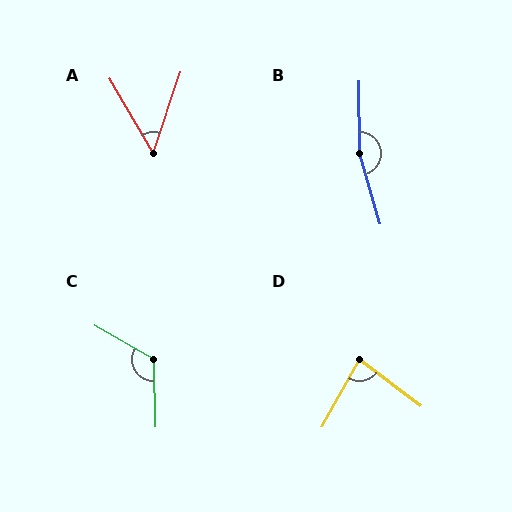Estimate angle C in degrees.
Approximately 121 degrees.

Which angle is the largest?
B, at approximately 164 degrees.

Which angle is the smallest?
A, at approximately 49 degrees.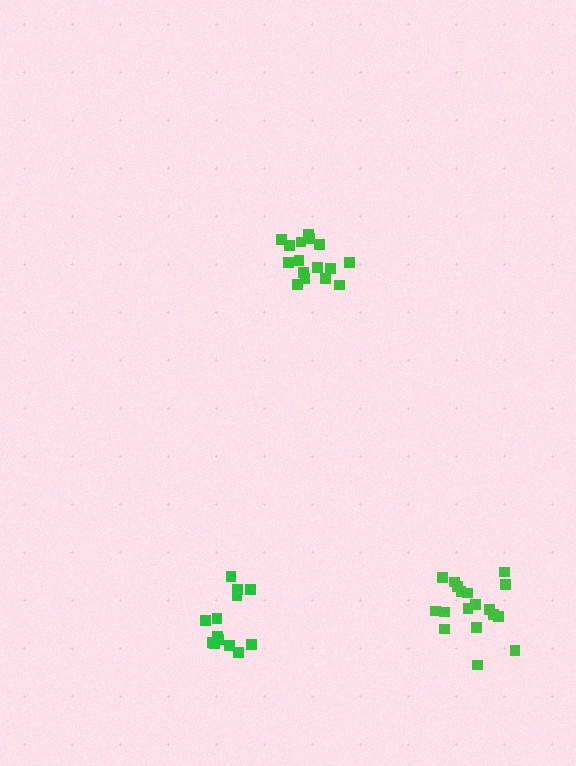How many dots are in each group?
Group 1: 17 dots, Group 2: 14 dots, Group 3: 19 dots (50 total).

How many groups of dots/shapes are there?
There are 3 groups.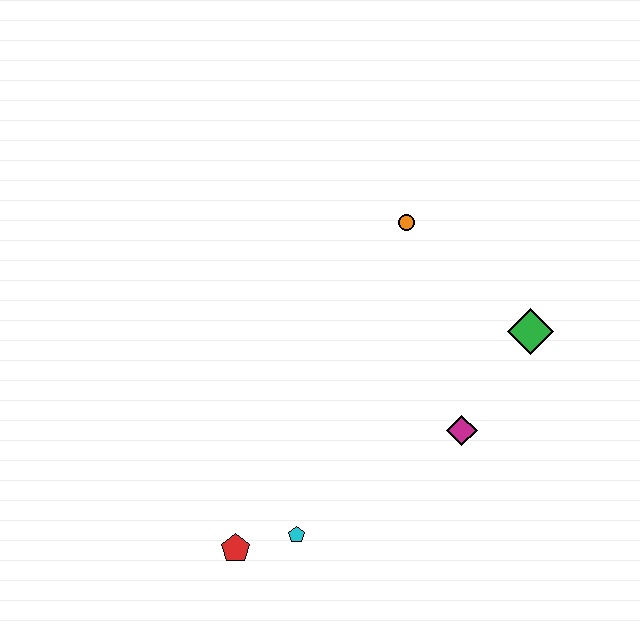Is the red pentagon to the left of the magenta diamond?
Yes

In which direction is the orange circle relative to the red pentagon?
The orange circle is above the red pentagon.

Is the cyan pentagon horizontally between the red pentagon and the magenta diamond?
Yes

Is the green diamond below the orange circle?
Yes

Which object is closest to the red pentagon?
The cyan pentagon is closest to the red pentagon.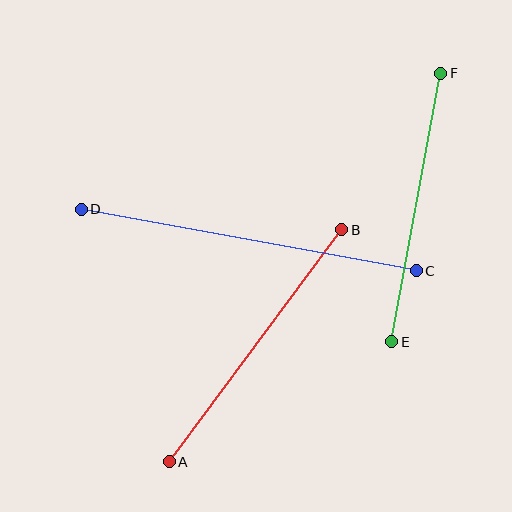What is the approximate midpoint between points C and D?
The midpoint is at approximately (249, 240) pixels.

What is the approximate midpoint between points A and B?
The midpoint is at approximately (256, 346) pixels.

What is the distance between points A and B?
The distance is approximately 289 pixels.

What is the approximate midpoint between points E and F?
The midpoint is at approximately (416, 207) pixels.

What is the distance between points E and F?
The distance is approximately 273 pixels.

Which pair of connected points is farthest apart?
Points C and D are farthest apart.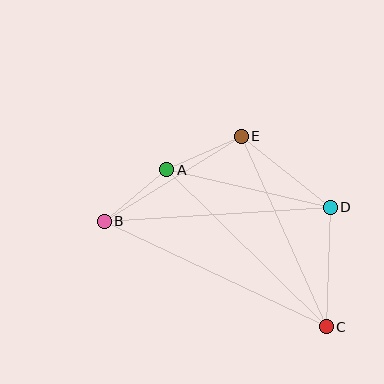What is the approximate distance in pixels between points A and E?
The distance between A and E is approximately 82 pixels.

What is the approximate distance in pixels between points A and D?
The distance between A and D is approximately 168 pixels.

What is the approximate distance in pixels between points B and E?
The distance between B and E is approximately 161 pixels.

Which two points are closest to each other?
Points A and B are closest to each other.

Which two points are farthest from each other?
Points B and C are farthest from each other.